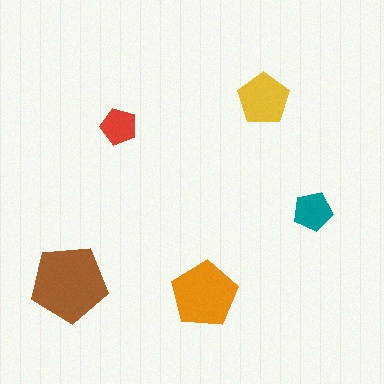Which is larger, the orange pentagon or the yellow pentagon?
The orange one.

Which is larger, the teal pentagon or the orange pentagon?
The orange one.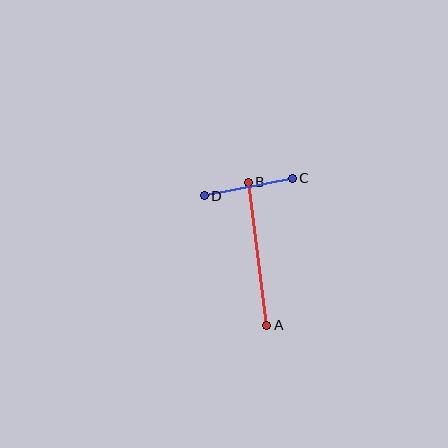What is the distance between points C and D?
The distance is approximately 90 pixels.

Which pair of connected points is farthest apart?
Points A and B are farthest apart.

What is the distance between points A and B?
The distance is approximately 144 pixels.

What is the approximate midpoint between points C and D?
The midpoint is at approximately (248, 187) pixels.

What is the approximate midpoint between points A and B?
The midpoint is at approximately (258, 254) pixels.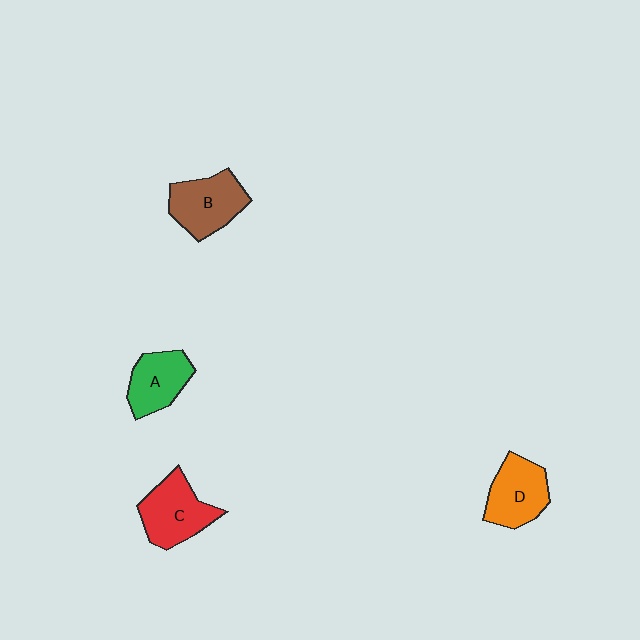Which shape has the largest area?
Shape C (red).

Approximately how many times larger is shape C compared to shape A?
Approximately 1.2 times.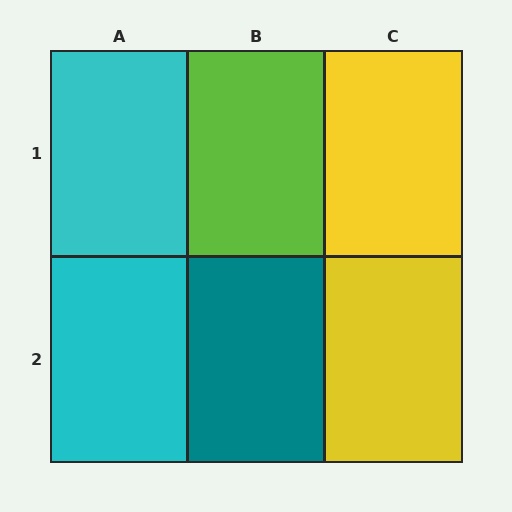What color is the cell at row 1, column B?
Lime.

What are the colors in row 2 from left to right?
Cyan, teal, yellow.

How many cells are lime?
1 cell is lime.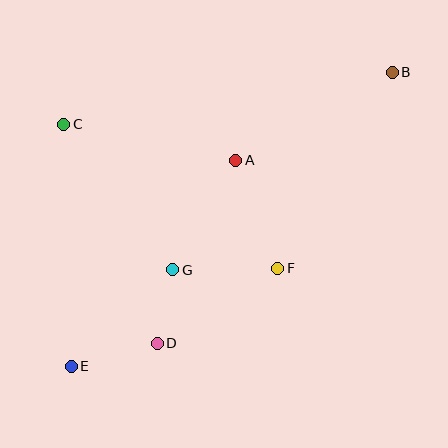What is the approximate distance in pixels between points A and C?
The distance between A and C is approximately 176 pixels.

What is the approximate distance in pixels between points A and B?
The distance between A and B is approximately 180 pixels.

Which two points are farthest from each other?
Points B and E are farthest from each other.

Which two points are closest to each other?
Points D and G are closest to each other.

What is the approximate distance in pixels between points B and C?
The distance between B and C is approximately 333 pixels.